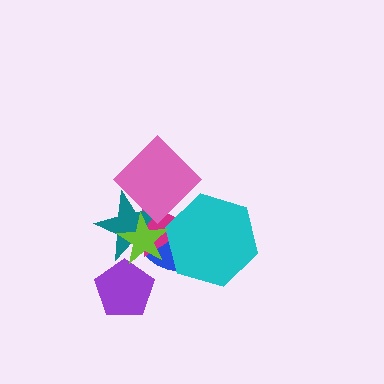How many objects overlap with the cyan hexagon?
3 objects overlap with the cyan hexagon.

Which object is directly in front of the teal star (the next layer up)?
The pink diamond is directly in front of the teal star.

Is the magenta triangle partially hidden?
Yes, it is partially covered by another shape.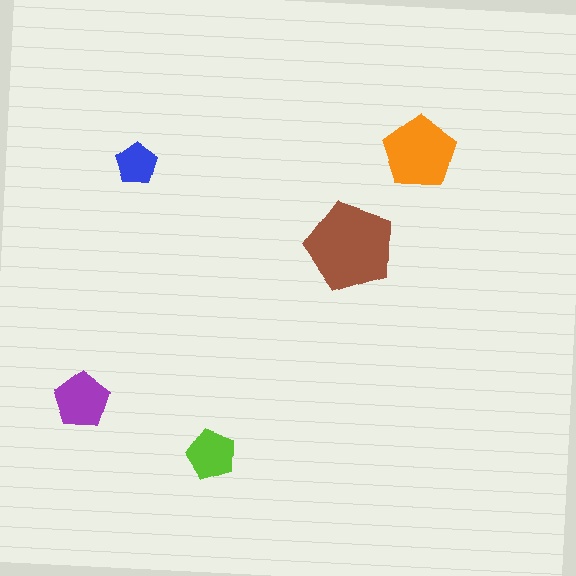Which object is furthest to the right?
The orange pentagon is rightmost.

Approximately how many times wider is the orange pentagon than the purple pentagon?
About 1.5 times wider.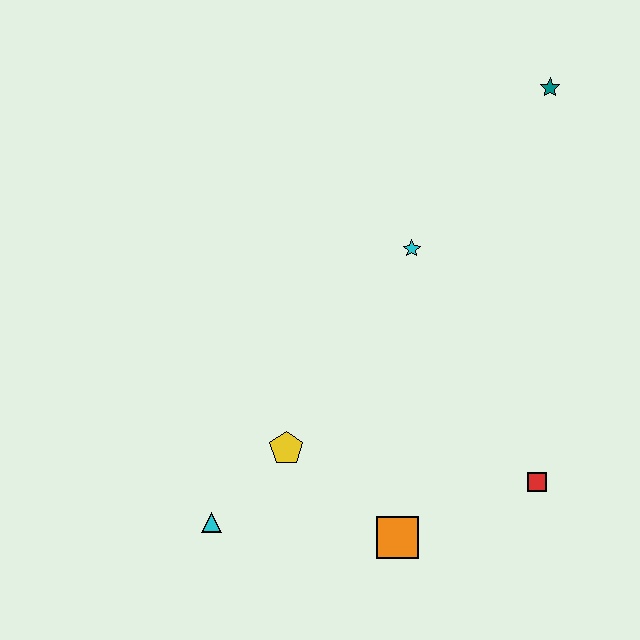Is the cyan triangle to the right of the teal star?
No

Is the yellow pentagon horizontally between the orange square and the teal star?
No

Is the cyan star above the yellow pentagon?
Yes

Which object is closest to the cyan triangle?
The yellow pentagon is closest to the cyan triangle.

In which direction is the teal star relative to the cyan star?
The teal star is above the cyan star.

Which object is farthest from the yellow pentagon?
The teal star is farthest from the yellow pentagon.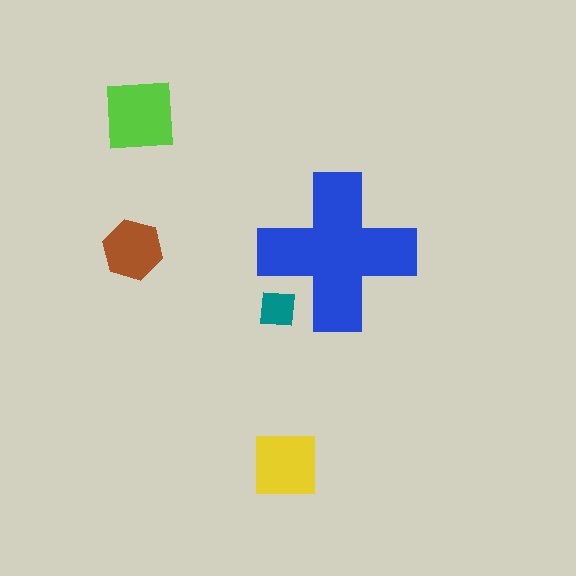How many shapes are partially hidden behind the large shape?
1 shape is partially hidden.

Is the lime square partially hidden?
No, the lime square is fully visible.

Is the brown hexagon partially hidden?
No, the brown hexagon is fully visible.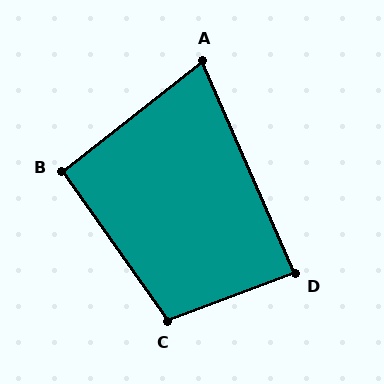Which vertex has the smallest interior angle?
A, at approximately 75 degrees.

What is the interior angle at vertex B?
Approximately 93 degrees (approximately right).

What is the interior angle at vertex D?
Approximately 87 degrees (approximately right).